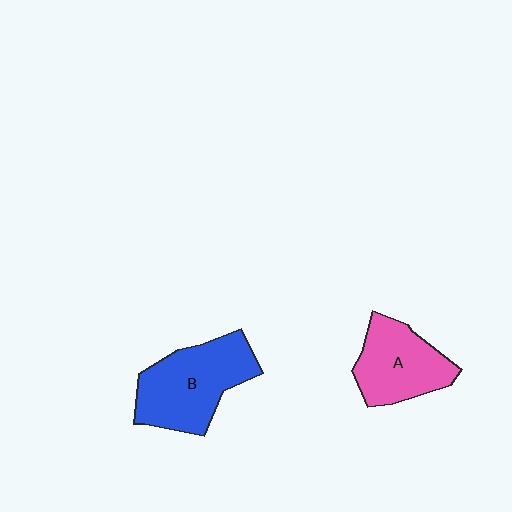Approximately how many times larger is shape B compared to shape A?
Approximately 1.3 times.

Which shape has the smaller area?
Shape A (pink).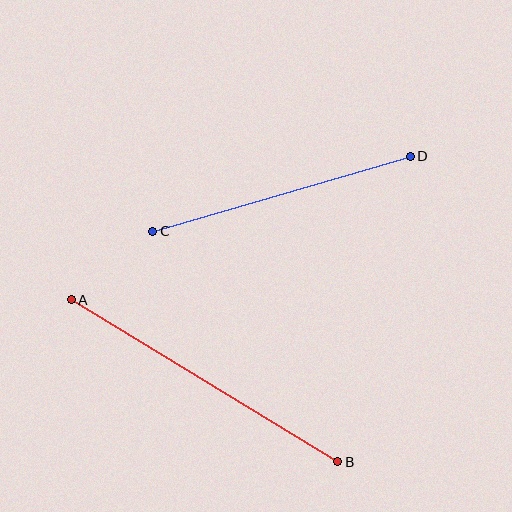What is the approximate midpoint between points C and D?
The midpoint is at approximately (282, 194) pixels.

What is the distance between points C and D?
The distance is approximately 268 pixels.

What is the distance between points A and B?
The distance is approximately 312 pixels.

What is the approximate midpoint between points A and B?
The midpoint is at approximately (204, 381) pixels.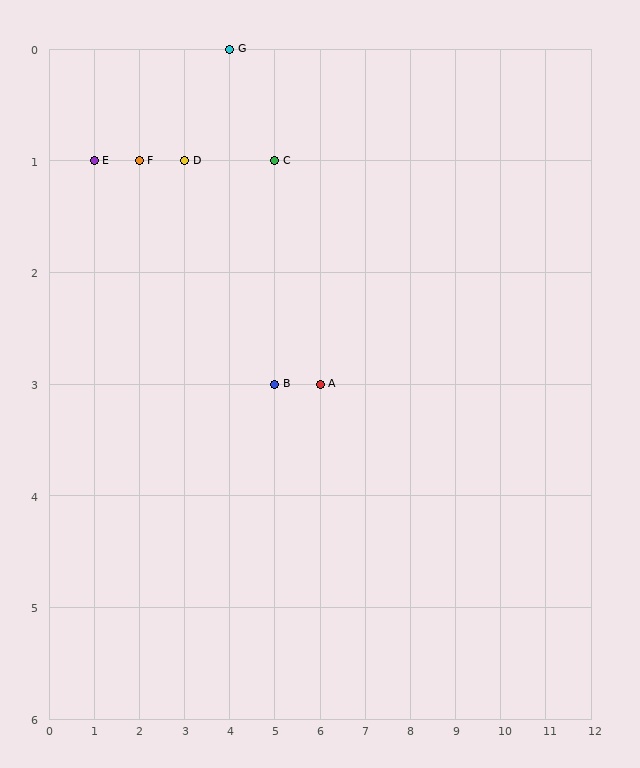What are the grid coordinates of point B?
Point B is at grid coordinates (5, 3).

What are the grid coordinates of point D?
Point D is at grid coordinates (3, 1).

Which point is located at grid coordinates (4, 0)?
Point G is at (4, 0).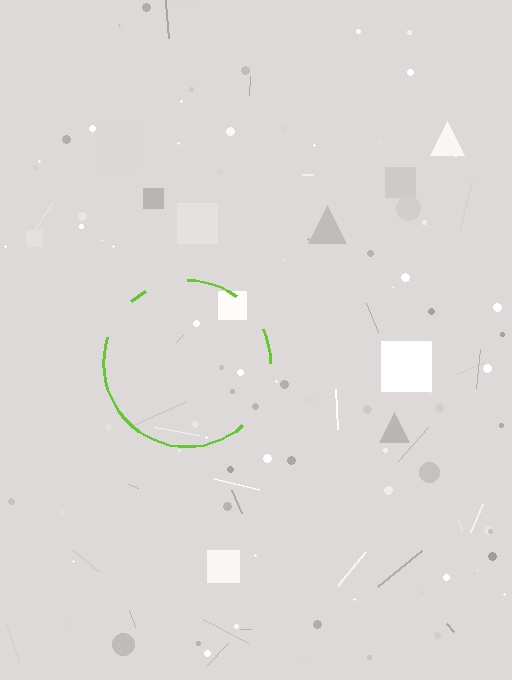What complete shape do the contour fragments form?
The contour fragments form a circle.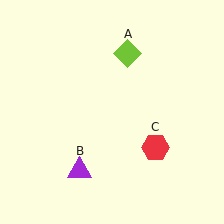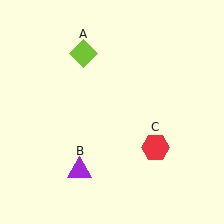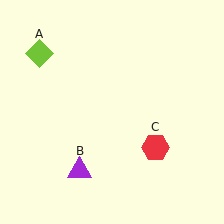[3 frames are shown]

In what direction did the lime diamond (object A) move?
The lime diamond (object A) moved left.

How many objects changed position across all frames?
1 object changed position: lime diamond (object A).